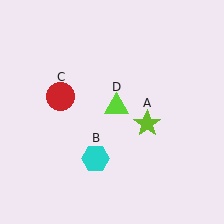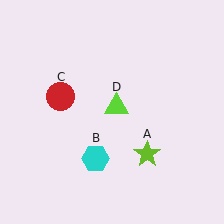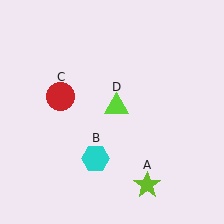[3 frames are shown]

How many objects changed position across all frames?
1 object changed position: lime star (object A).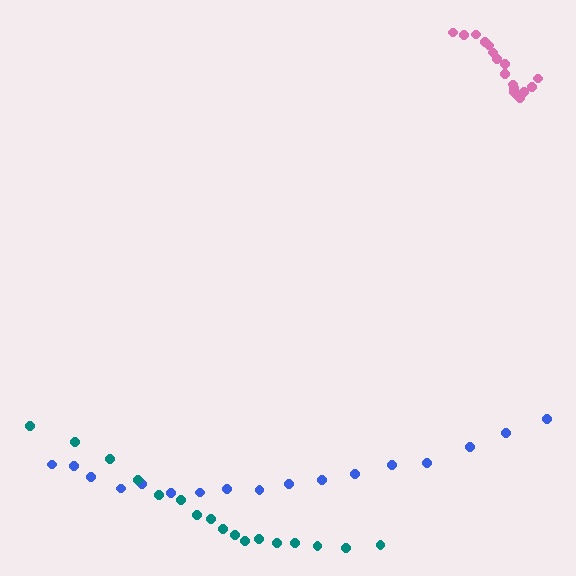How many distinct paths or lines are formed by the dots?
There are 3 distinct paths.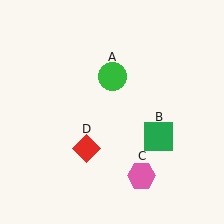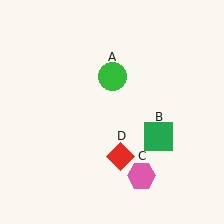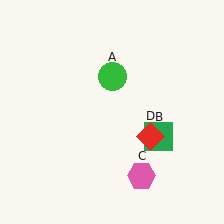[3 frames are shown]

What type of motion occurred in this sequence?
The red diamond (object D) rotated counterclockwise around the center of the scene.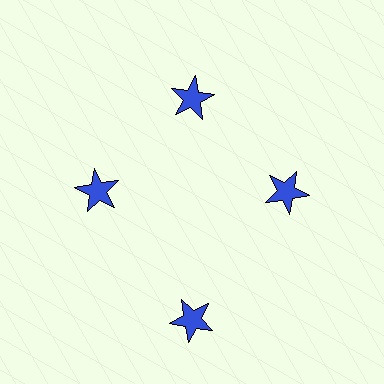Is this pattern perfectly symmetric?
No. The 4 blue stars are arranged in a ring, but one element near the 6 o'clock position is pushed outward from the center, breaking the 4-fold rotational symmetry.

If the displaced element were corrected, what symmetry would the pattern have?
It would have 4-fold rotational symmetry — the pattern would map onto itself every 90 degrees.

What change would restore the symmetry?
The symmetry would be restored by moving it inward, back onto the ring so that all 4 stars sit at equal angles and equal distance from the center.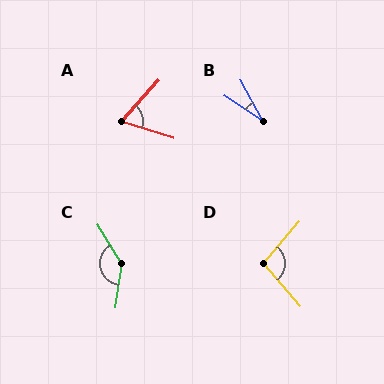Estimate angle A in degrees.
Approximately 65 degrees.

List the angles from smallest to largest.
B (28°), A (65°), D (99°), C (140°).